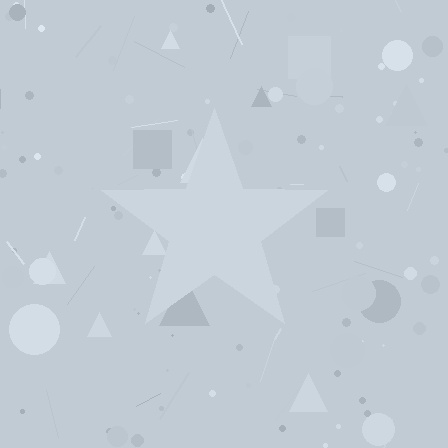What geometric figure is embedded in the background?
A star is embedded in the background.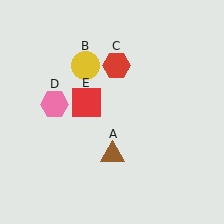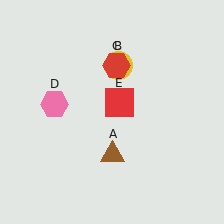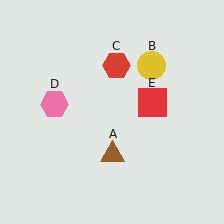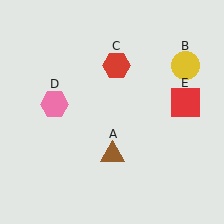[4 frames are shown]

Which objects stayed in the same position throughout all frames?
Brown triangle (object A) and red hexagon (object C) and pink hexagon (object D) remained stationary.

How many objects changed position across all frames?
2 objects changed position: yellow circle (object B), red square (object E).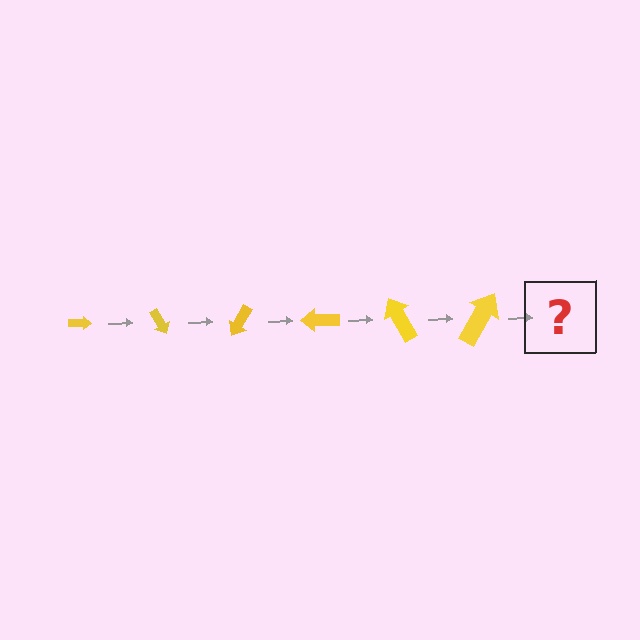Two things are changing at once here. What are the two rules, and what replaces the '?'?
The two rules are that the arrow grows larger each step and it rotates 60 degrees each step. The '?' should be an arrow, larger than the previous one and rotated 360 degrees from the start.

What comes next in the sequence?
The next element should be an arrow, larger than the previous one and rotated 360 degrees from the start.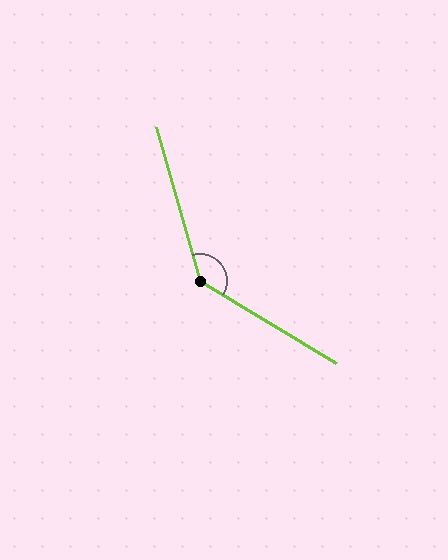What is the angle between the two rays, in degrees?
Approximately 137 degrees.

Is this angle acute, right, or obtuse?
It is obtuse.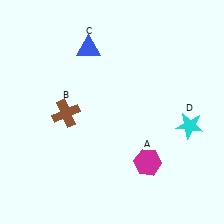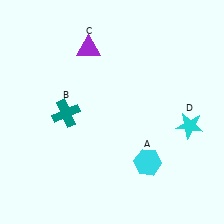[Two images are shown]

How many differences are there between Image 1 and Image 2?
There are 3 differences between the two images.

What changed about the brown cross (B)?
In Image 1, B is brown. In Image 2, it changed to teal.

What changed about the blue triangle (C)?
In Image 1, C is blue. In Image 2, it changed to purple.